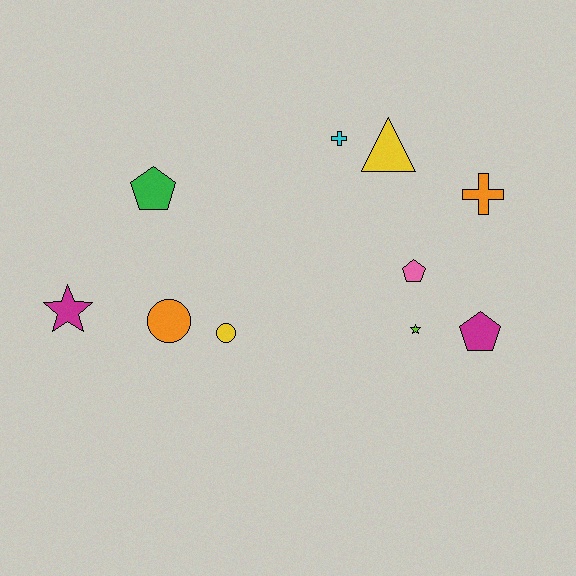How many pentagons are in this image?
There are 3 pentagons.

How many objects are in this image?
There are 10 objects.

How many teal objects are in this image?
There are no teal objects.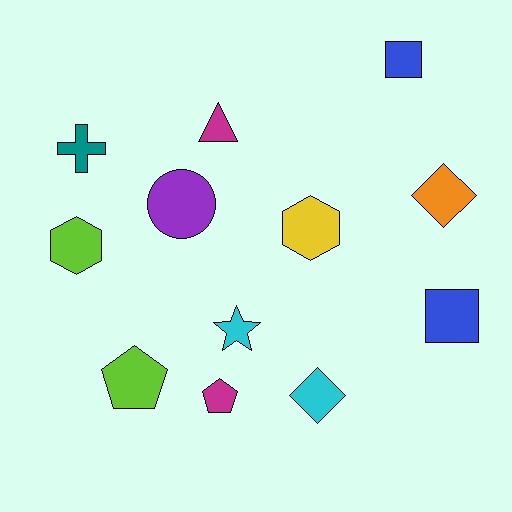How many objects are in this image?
There are 12 objects.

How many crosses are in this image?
There is 1 cross.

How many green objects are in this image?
There are no green objects.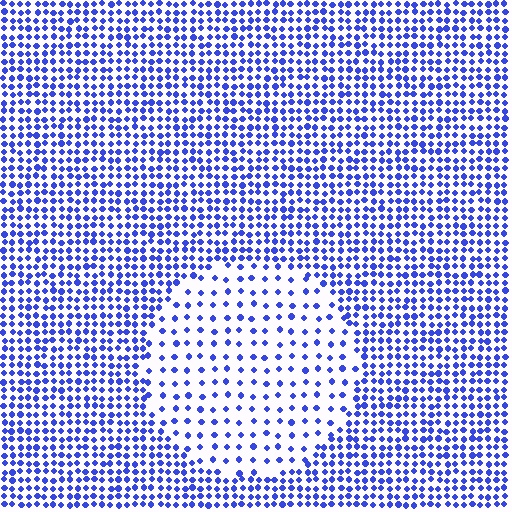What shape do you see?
I see a circle.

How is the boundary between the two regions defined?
The boundary is defined by a change in element density (approximately 2.5x ratio). All elements are the same color, size, and shape.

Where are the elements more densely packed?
The elements are more densely packed outside the circle boundary.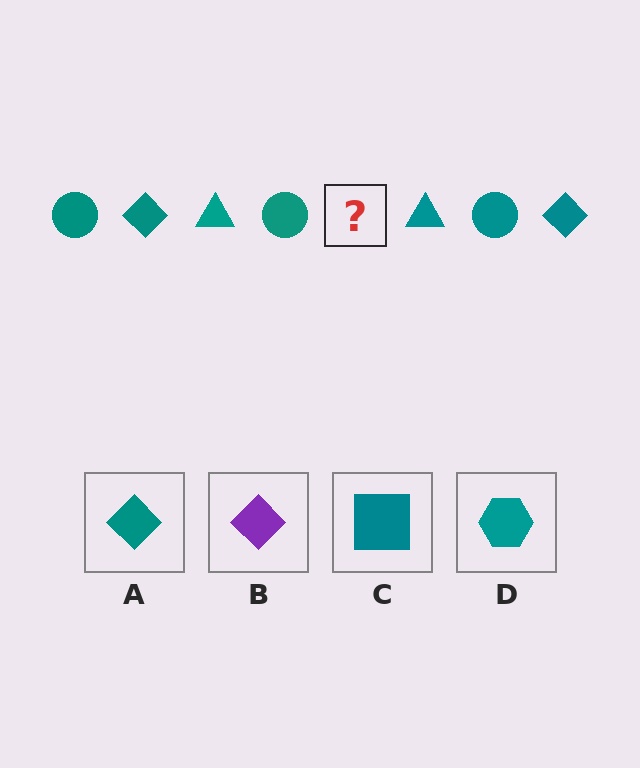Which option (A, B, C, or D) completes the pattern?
A.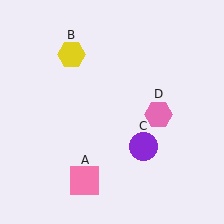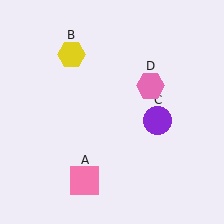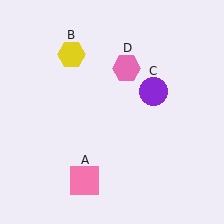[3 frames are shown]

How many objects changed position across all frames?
2 objects changed position: purple circle (object C), pink hexagon (object D).